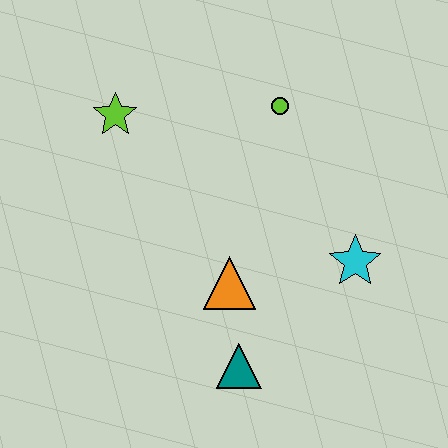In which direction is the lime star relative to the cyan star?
The lime star is to the left of the cyan star.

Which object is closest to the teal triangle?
The orange triangle is closest to the teal triangle.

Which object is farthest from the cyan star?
The lime star is farthest from the cyan star.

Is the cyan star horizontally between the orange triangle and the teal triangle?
No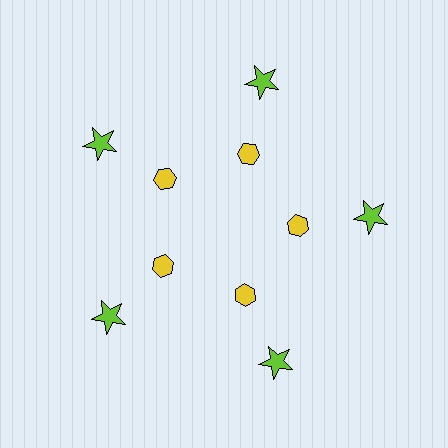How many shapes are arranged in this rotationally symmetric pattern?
There are 10 shapes, arranged in 5 groups of 2.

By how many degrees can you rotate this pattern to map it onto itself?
The pattern maps onto itself every 72 degrees of rotation.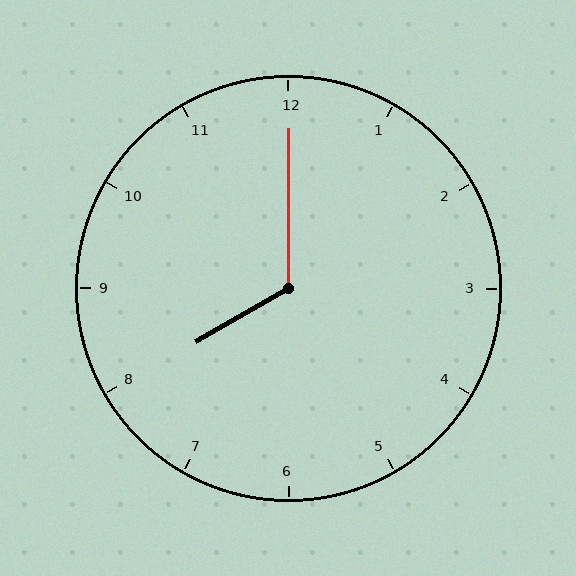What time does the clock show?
8:00.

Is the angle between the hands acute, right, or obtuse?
It is obtuse.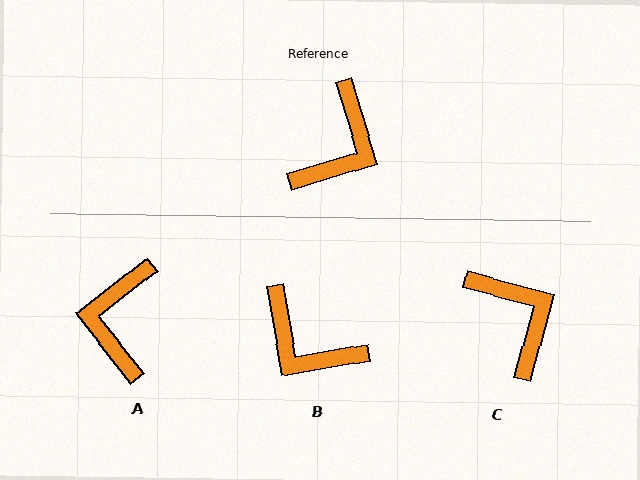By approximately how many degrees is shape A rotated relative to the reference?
Approximately 159 degrees clockwise.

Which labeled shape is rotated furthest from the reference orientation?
A, about 159 degrees away.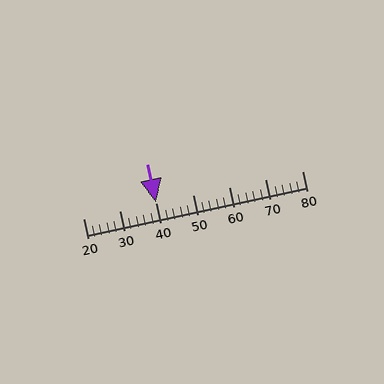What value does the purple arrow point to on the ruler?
The purple arrow points to approximately 40.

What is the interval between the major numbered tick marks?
The major tick marks are spaced 10 units apart.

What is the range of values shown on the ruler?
The ruler shows values from 20 to 80.